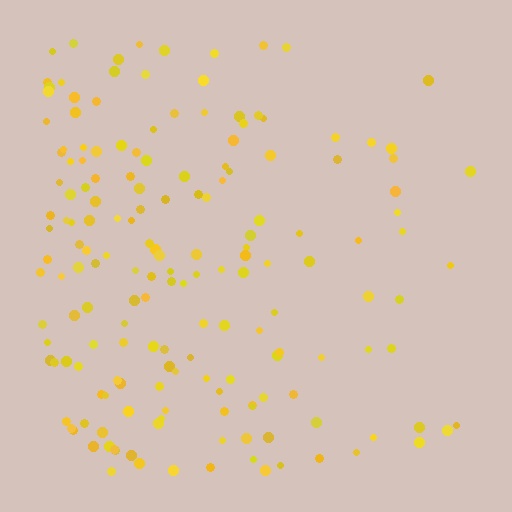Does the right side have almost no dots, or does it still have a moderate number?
Still a moderate number, just noticeably fewer than the left.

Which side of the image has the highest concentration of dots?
The left.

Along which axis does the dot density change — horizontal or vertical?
Horizontal.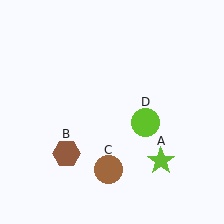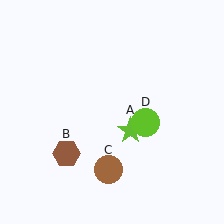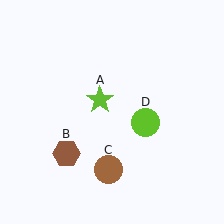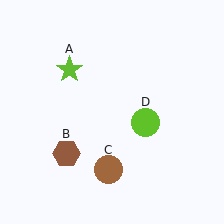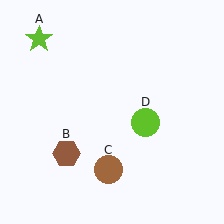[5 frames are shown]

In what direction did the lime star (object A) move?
The lime star (object A) moved up and to the left.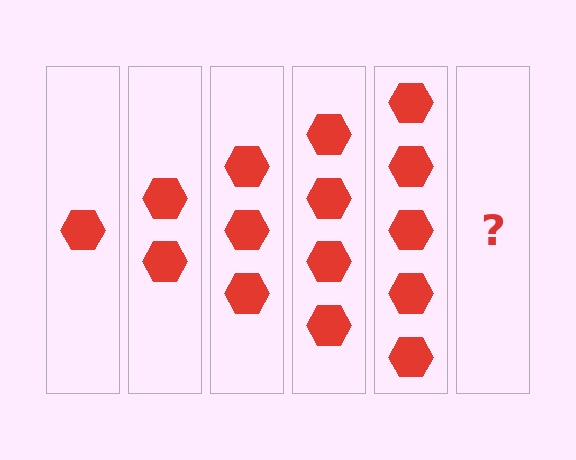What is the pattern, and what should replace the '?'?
The pattern is that each step adds one more hexagon. The '?' should be 6 hexagons.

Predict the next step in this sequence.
The next step is 6 hexagons.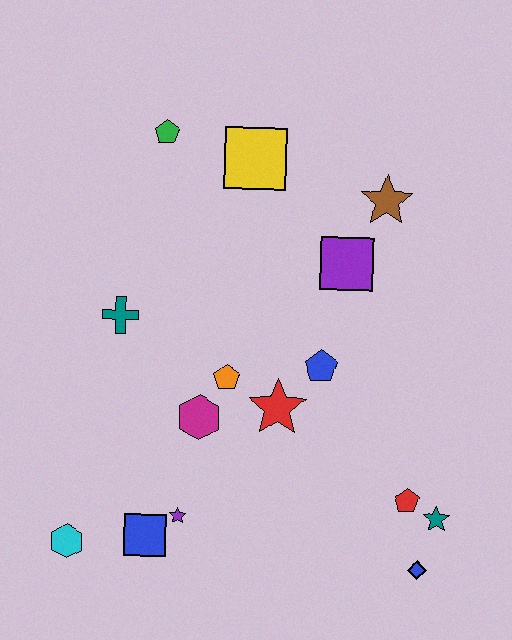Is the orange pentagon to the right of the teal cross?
Yes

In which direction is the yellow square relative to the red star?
The yellow square is above the red star.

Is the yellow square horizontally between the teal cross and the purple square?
Yes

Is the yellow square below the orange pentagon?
No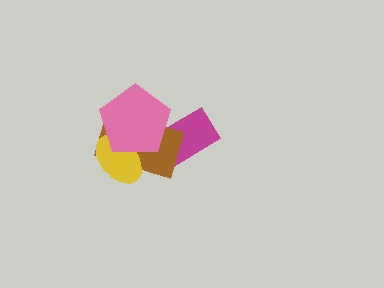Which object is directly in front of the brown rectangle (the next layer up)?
The yellow ellipse is directly in front of the brown rectangle.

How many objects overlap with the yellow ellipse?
2 objects overlap with the yellow ellipse.